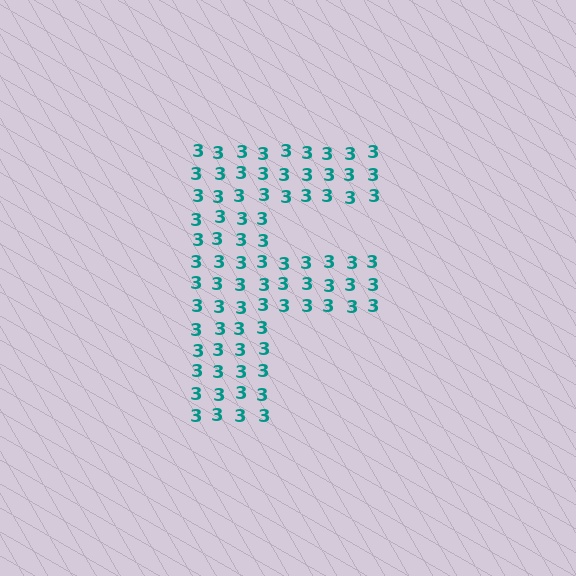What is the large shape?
The large shape is the letter F.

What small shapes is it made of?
It is made of small digit 3's.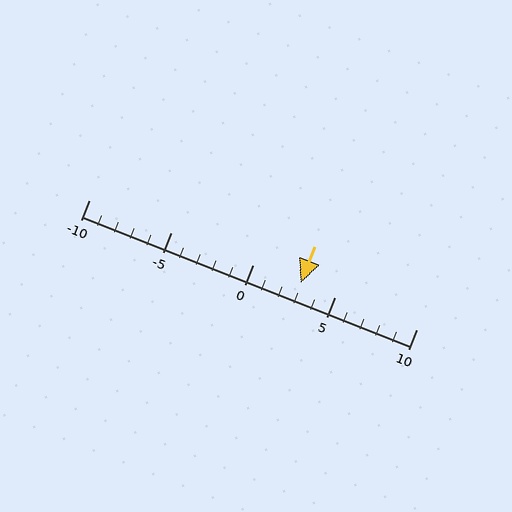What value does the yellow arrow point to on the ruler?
The yellow arrow points to approximately 3.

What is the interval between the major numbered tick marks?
The major tick marks are spaced 5 units apart.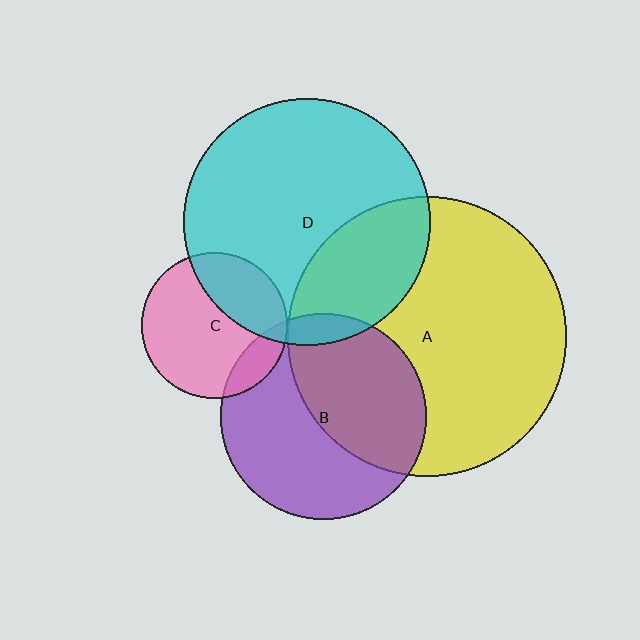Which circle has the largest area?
Circle A (yellow).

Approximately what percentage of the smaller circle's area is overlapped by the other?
Approximately 45%.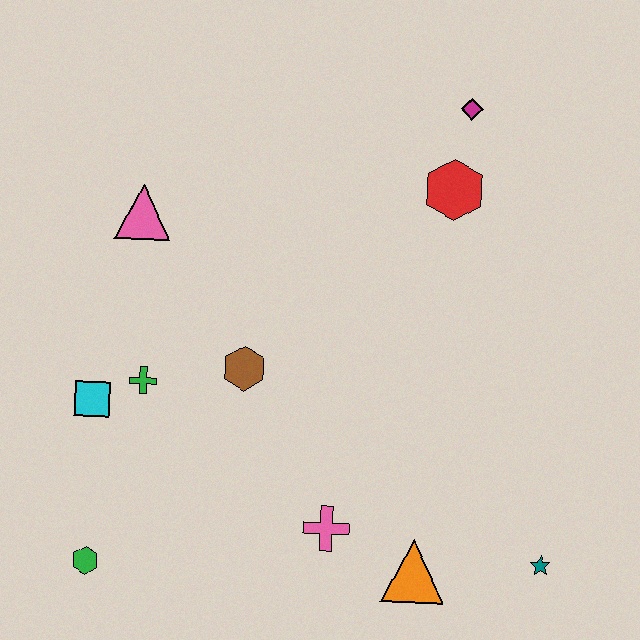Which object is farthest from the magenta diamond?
The green hexagon is farthest from the magenta diamond.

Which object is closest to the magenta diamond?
The red hexagon is closest to the magenta diamond.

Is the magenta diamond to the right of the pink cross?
Yes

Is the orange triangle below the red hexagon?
Yes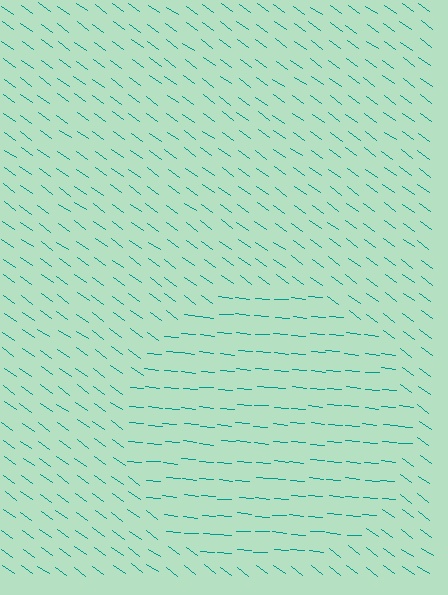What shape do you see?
I see a circle.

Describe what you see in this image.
The image is filled with small teal line segments. A circle region in the image has lines oriented differently from the surrounding lines, creating a visible texture boundary.